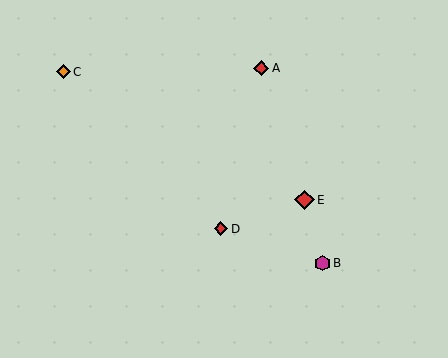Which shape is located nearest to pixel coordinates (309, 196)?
The red diamond (labeled E) at (304, 200) is nearest to that location.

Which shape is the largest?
The red diamond (labeled E) is the largest.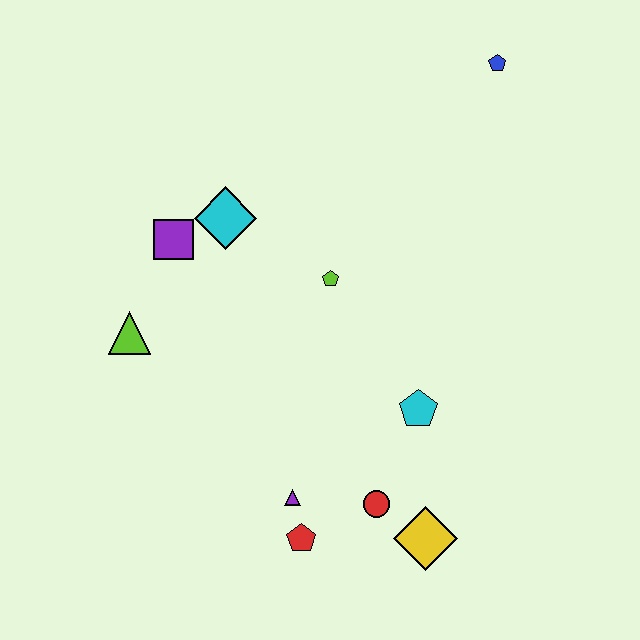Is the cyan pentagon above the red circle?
Yes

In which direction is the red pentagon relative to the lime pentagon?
The red pentagon is below the lime pentagon.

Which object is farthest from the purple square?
The yellow diamond is farthest from the purple square.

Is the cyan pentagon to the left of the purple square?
No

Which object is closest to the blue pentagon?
The lime pentagon is closest to the blue pentagon.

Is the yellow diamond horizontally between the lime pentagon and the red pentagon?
No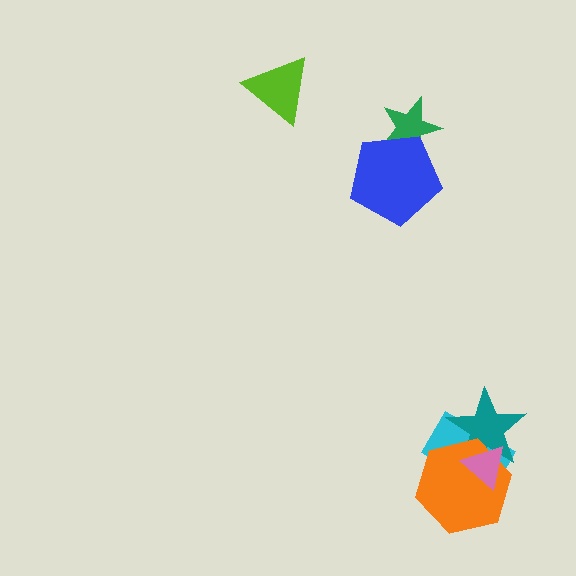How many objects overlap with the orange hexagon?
3 objects overlap with the orange hexagon.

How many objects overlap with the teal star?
3 objects overlap with the teal star.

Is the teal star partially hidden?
Yes, it is partially covered by another shape.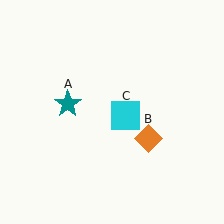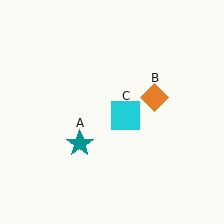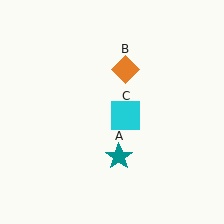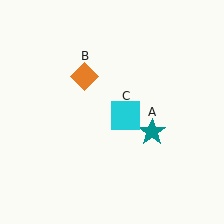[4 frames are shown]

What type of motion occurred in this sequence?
The teal star (object A), orange diamond (object B) rotated counterclockwise around the center of the scene.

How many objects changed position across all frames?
2 objects changed position: teal star (object A), orange diamond (object B).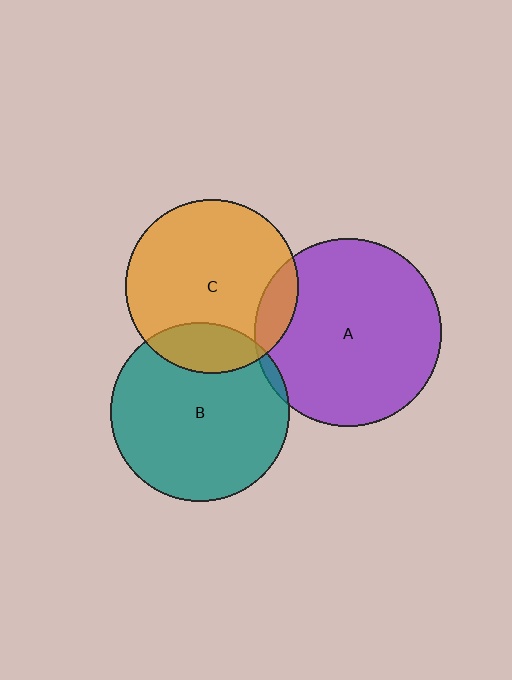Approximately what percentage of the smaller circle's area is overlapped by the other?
Approximately 10%.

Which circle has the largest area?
Circle A (purple).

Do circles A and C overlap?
Yes.